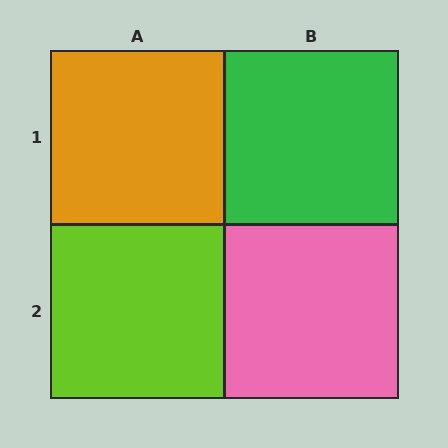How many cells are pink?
1 cell is pink.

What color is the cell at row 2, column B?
Pink.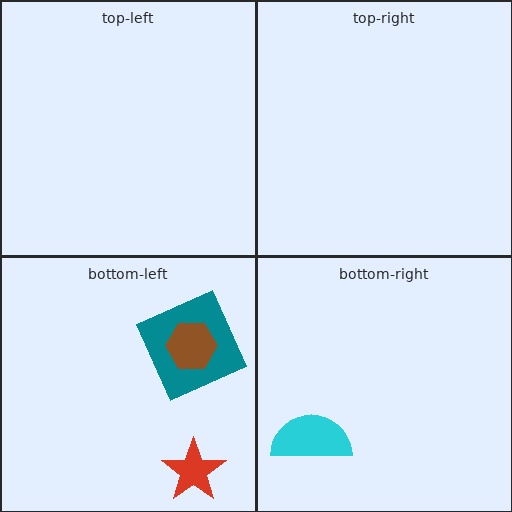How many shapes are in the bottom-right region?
1.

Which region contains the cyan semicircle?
The bottom-right region.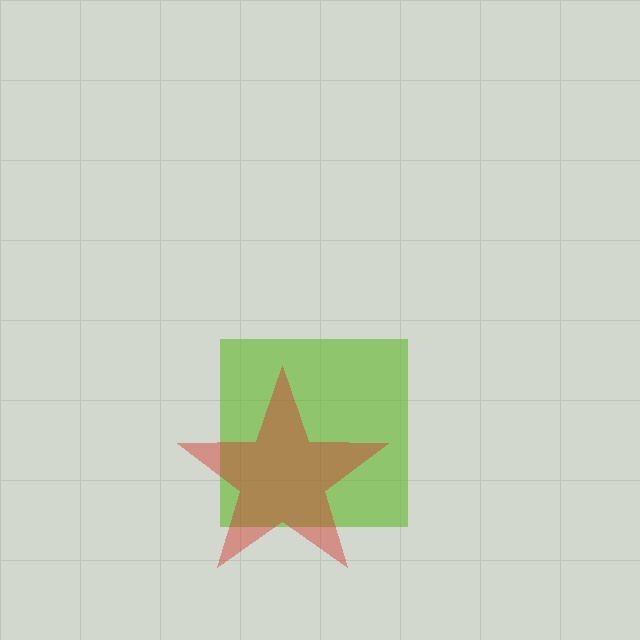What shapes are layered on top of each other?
The layered shapes are: a lime square, a red star.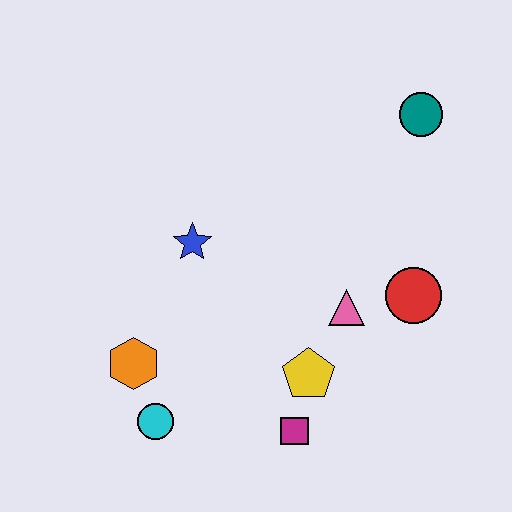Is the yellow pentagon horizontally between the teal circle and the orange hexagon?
Yes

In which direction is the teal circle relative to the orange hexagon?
The teal circle is to the right of the orange hexagon.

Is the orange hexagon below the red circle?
Yes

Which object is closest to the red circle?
The pink triangle is closest to the red circle.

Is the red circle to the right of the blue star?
Yes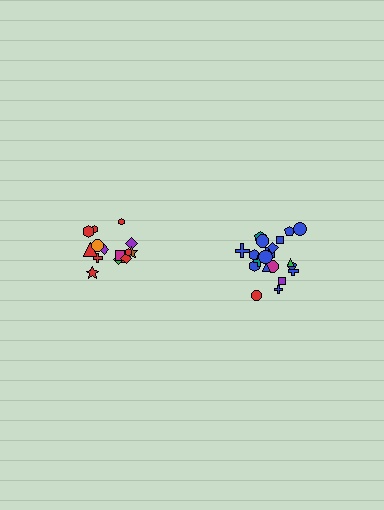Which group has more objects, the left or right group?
The right group.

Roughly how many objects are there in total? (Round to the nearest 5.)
Roughly 35 objects in total.